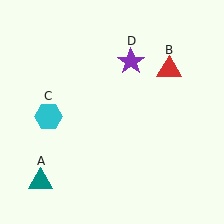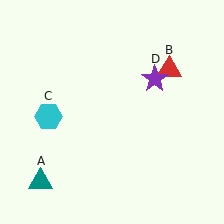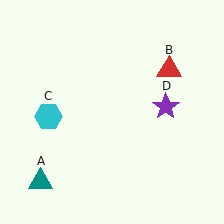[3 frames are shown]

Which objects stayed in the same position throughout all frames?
Teal triangle (object A) and red triangle (object B) and cyan hexagon (object C) remained stationary.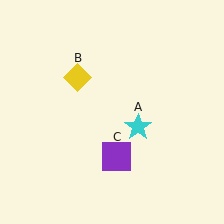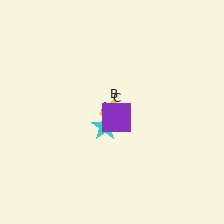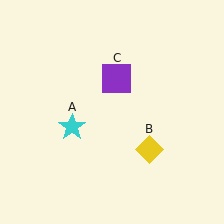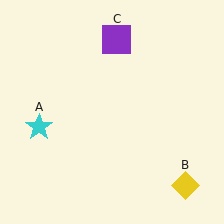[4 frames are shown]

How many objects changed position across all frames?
3 objects changed position: cyan star (object A), yellow diamond (object B), purple square (object C).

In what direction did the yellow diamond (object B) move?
The yellow diamond (object B) moved down and to the right.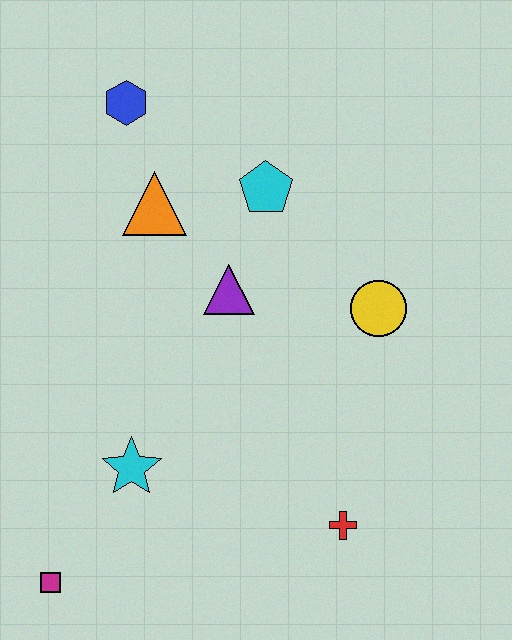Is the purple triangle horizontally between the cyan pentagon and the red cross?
No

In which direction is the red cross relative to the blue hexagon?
The red cross is below the blue hexagon.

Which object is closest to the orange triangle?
The blue hexagon is closest to the orange triangle.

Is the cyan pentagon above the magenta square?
Yes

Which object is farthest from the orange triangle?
The magenta square is farthest from the orange triangle.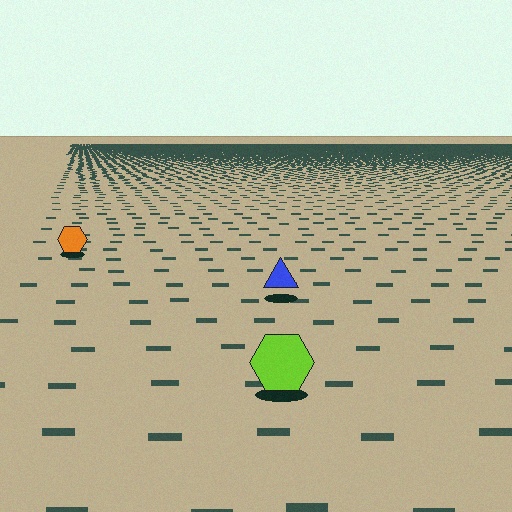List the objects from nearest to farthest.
From nearest to farthest: the lime hexagon, the blue triangle, the orange hexagon.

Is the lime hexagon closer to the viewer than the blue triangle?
Yes. The lime hexagon is closer — you can tell from the texture gradient: the ground texture is coarser near it.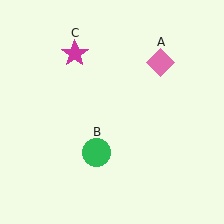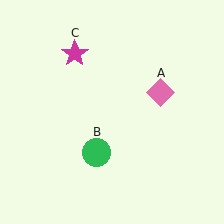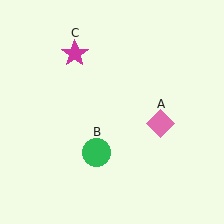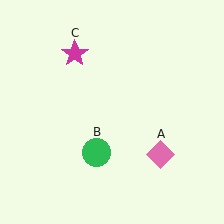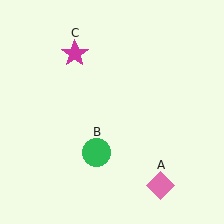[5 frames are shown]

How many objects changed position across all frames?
1 object changed position: pink diamond (object A).